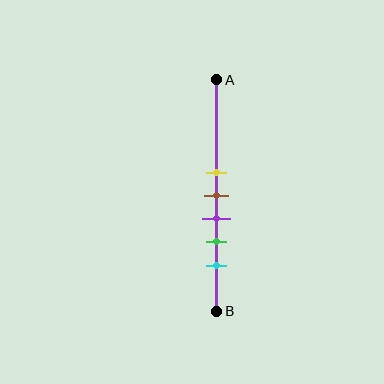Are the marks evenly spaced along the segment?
Yes, the marks are approximately evenly spaced.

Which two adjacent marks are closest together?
The yellow and brown marks are the closest adjacent pair.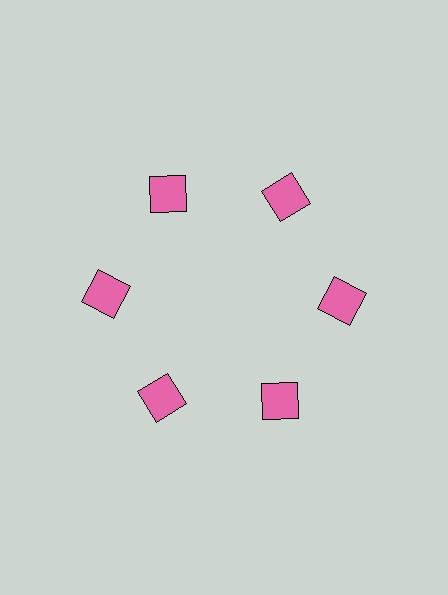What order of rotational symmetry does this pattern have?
This pattern has 6-fold rotational symmetry.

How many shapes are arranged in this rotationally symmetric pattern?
There are 6 shapes, arranged in 6 groups of 1.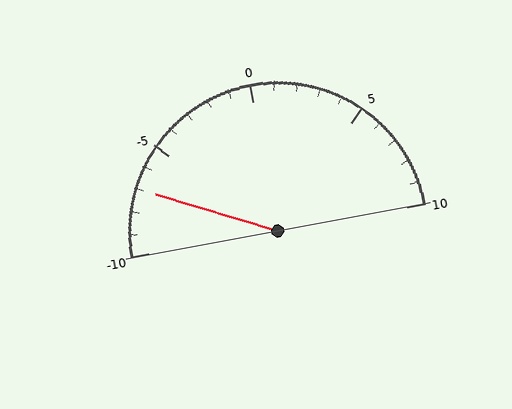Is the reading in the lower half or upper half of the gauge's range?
The reading is in the lower half of the range (-10 to 10).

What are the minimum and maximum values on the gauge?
The gauge ranges from -10 to 10.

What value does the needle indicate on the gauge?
The needle indicates approximately -7.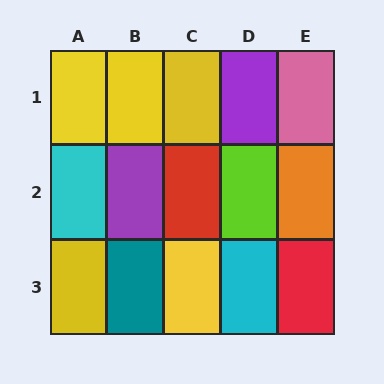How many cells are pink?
1 cell is pink.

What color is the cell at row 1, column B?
Yellow.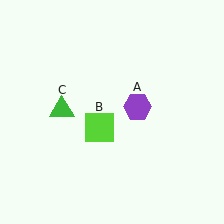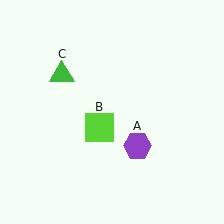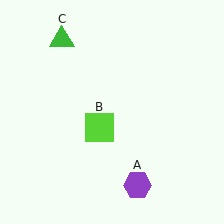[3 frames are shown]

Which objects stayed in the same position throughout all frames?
Lime square (object B) remained stationary.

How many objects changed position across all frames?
2 objects changed position: purple hexagon (object A), green triangle (object C).